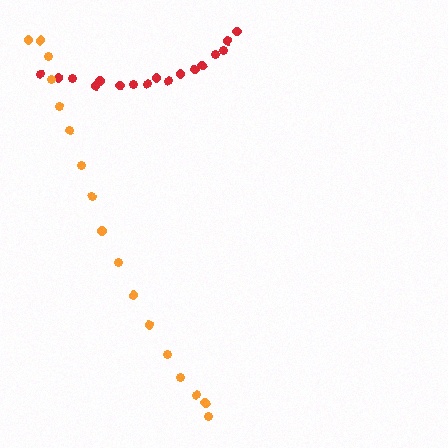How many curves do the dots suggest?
There are 2 distinct paths.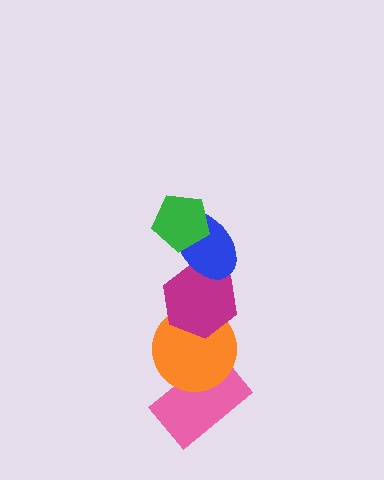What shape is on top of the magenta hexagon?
The blue ellipse is on top of the magenta hexagon.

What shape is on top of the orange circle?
The magenta hexagon is on top of the orange circle.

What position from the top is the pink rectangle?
The pink rectangle is 5th from the top.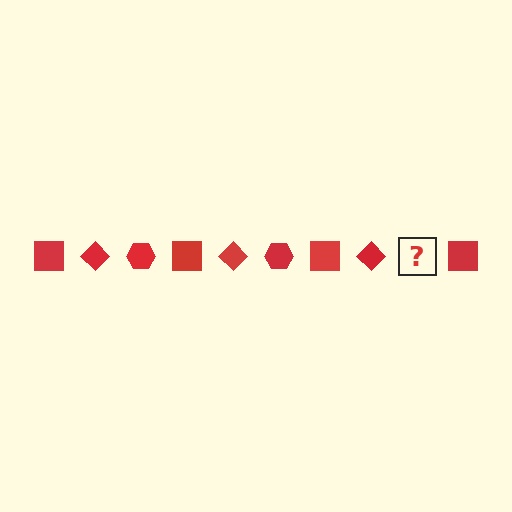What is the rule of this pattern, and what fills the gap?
The rule is that the pattern cycles through square, diamond, hexagon shapes in red. The gap should be filled with a red hexagon.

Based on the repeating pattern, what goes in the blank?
The blank should be a red hexagon.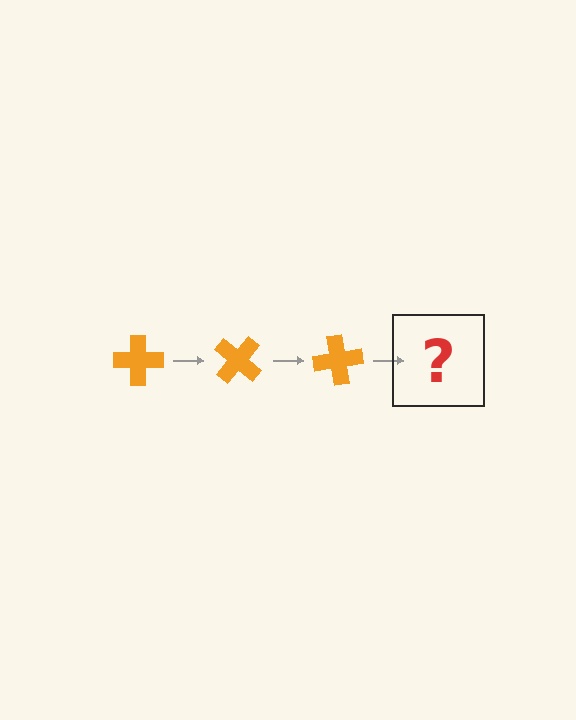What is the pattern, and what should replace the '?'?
The pattern is that the cross rotates 40 degrees each step. The '?' should be an orange cross rotated 120 degrees.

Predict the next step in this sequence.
The next step is an orange cross rotated 120 degrees.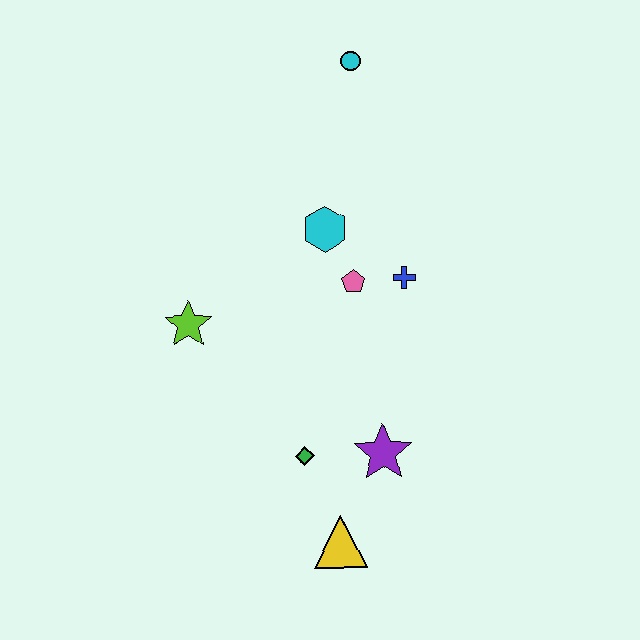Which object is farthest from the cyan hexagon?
The yellow triangle is farthest from the cyan hexagon.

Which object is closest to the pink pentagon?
The blue cross is closest to the pink pentagon.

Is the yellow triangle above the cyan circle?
No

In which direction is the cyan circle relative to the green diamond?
The cyan circle is above the green diamond.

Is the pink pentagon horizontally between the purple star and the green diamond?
Yes